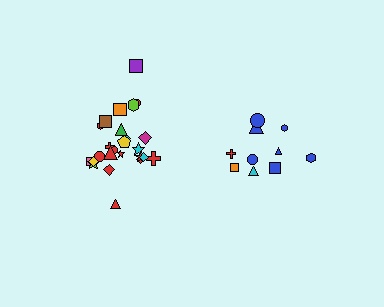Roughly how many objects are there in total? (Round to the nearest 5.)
Roughly 35 objects in total.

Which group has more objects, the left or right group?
The left group.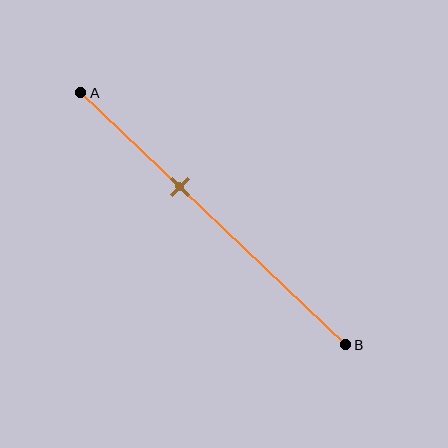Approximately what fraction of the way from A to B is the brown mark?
The brown mark is approximately 35% of the way from A to B.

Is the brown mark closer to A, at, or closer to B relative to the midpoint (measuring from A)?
The brown mark is closer to point A than the midpoint of segment AB.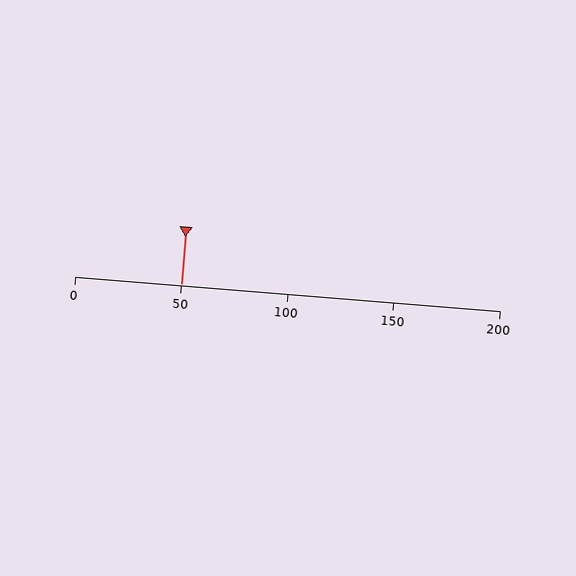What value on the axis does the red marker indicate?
The marker indicates approximately 50.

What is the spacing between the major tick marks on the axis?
The major ticks are spaced 50 apart.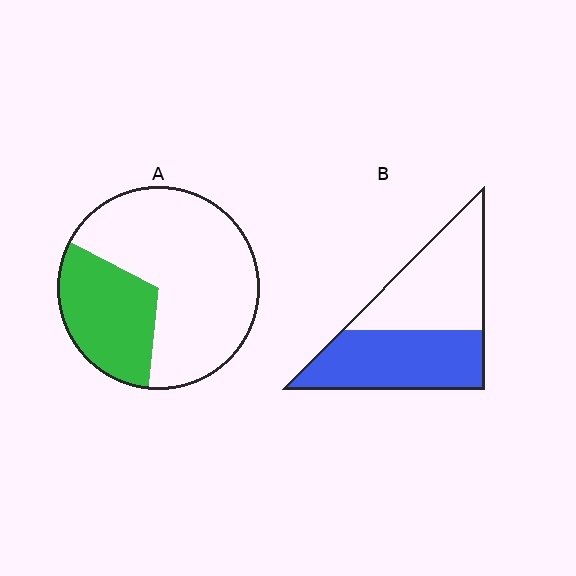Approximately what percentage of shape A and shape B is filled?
A is approximately 30% and B is approximately 50%.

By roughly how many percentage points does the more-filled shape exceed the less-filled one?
By roughly 20 percentage points (B over A).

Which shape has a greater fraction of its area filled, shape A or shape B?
Shape B.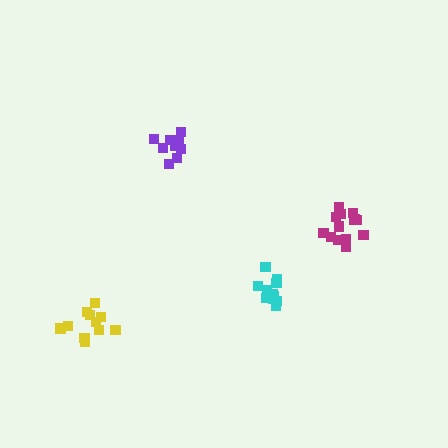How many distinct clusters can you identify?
There are 4 distinct clusters.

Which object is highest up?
The purple cluster is topmost.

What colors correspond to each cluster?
The clusters are colored: purple, yellow, cyan, magenta.